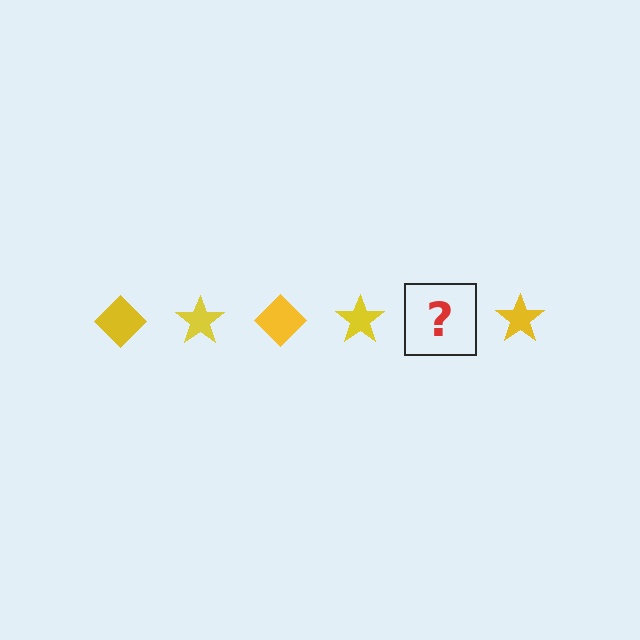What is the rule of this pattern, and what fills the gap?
The rule is that the pattern cycles through diamond, star shapes in yellow. The gap should be filled with a yellow diamond.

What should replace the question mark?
The question mark should be replaced with a yellow diamond.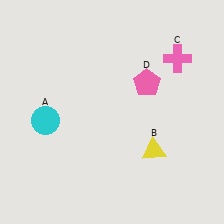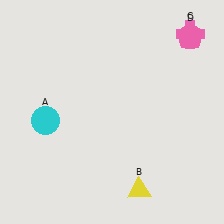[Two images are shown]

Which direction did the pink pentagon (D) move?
The pink pentagon (D) moved up.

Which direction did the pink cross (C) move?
The pink cross (C) moved up.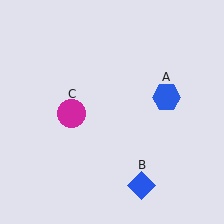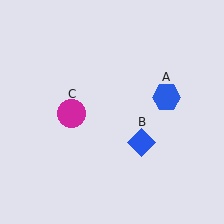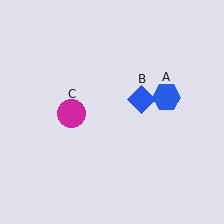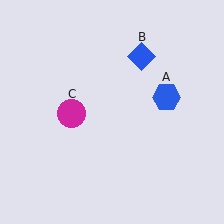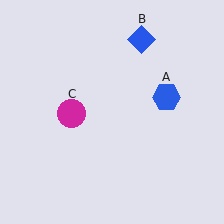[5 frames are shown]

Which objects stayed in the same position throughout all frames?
Blue hexagon (object A) and magenta circle (object C) remained stationary.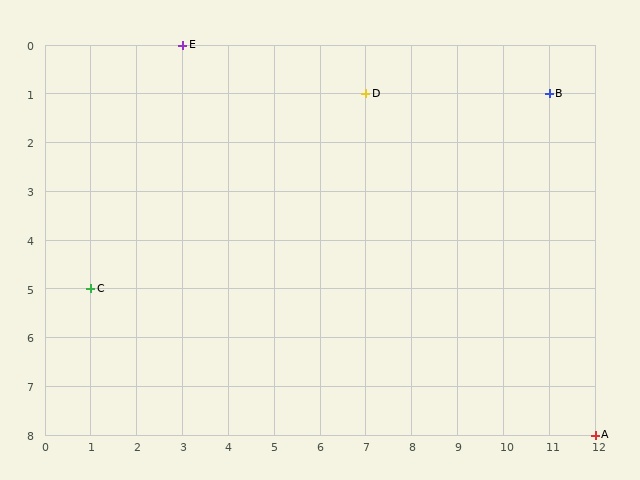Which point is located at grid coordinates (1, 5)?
Point C is at (1, 5).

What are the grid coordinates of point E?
Point E is at grid coordinates (3, 0).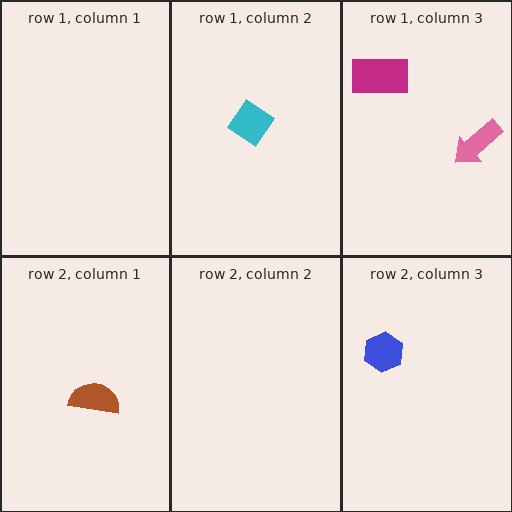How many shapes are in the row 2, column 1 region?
1.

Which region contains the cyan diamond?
The row 1, column 2 region.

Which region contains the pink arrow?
The row 1, column 3 region.